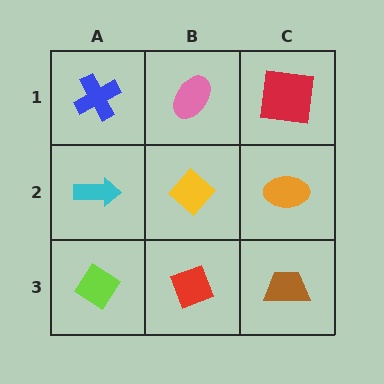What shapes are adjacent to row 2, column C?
A red square (row 1, column C), a brown trapezoid (row 3, column C), a yellow diamond (row 2, column B).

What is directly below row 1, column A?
A cyan arrow.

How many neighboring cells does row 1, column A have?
2.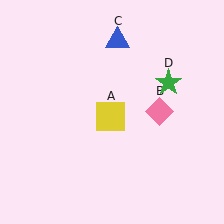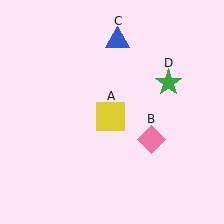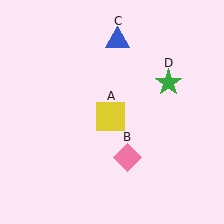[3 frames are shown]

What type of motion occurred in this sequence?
The pink diamond (object B) rotated clockwise around the center of the scene.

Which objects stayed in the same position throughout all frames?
Yellow square (object A) and blue triangle (object C) and green star (object D) remained stationary.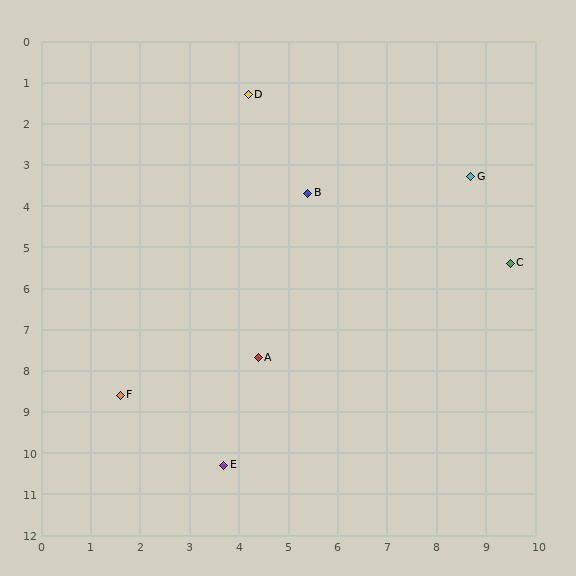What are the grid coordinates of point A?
Point A is at approximately (4.4, 7.7).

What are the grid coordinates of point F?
Point F is at approximately (1.6, 8.6).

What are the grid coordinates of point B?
Point B is at approximately (5.4, 3.7).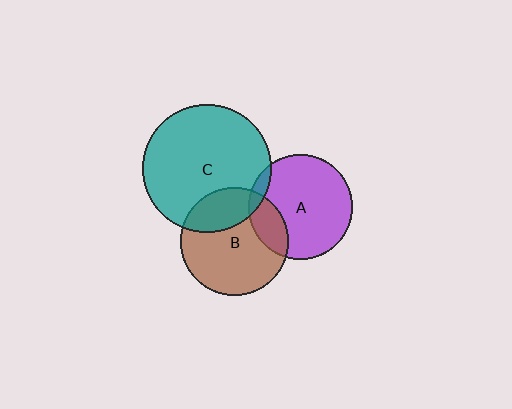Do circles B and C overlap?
Yes.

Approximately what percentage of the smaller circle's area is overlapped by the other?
Approximately 25%.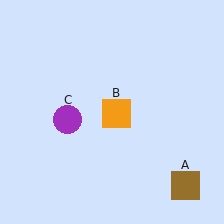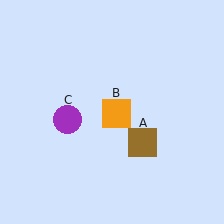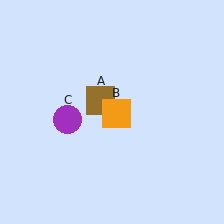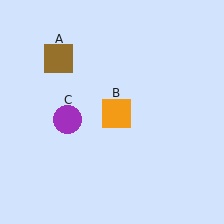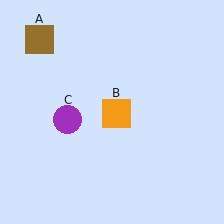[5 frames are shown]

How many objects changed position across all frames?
1 object changed position: brown square (object A).